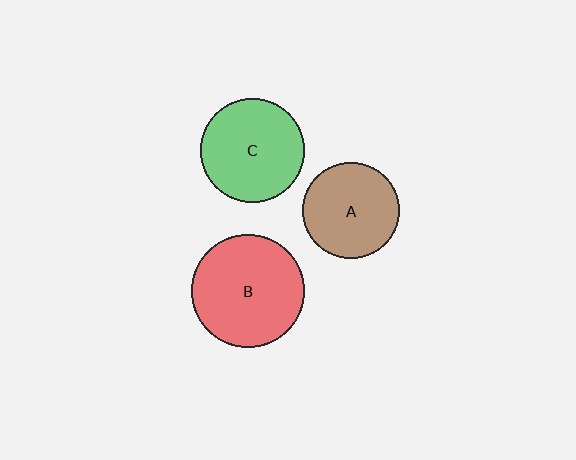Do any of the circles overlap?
No, none of the circles overlap.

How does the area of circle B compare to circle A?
Approximately 1.4 times.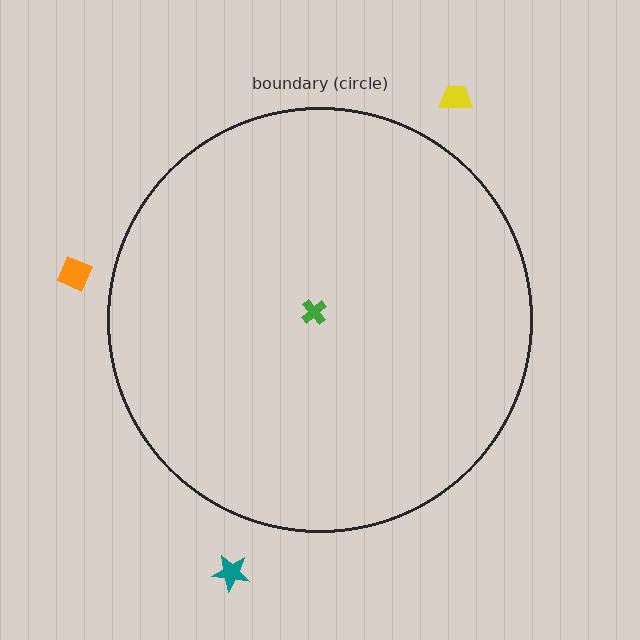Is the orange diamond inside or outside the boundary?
Outside.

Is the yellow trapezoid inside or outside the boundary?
Outside.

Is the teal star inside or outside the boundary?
Outside.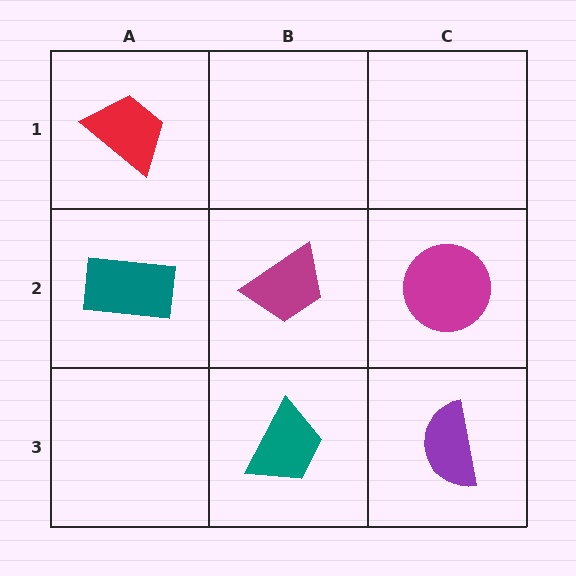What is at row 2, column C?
A magenta circle.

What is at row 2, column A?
A teal rectangle.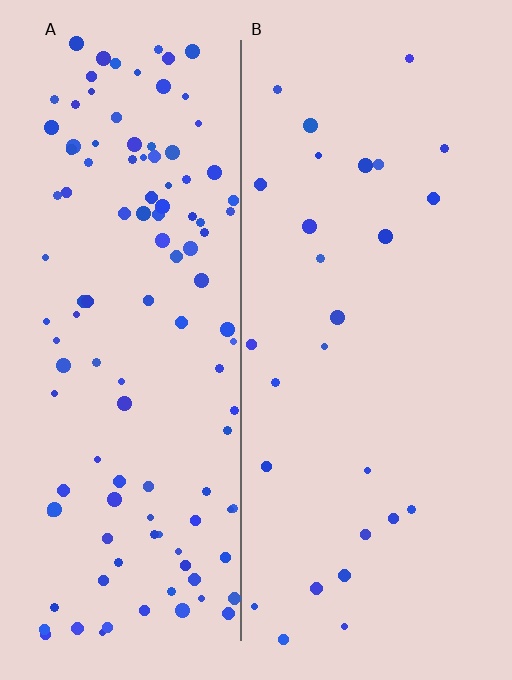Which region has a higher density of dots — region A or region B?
A (the left).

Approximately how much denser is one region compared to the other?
Approximately 4.3× — region A over region B.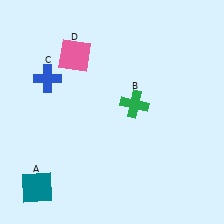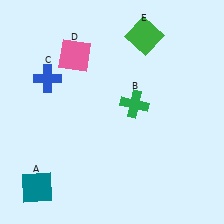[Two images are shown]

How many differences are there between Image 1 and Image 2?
There is 1 difference between the two images.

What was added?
A green square (E) was added in Image 2.